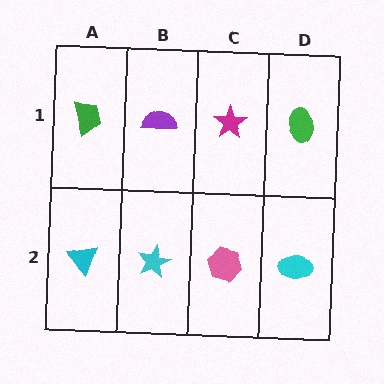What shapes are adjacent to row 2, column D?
A green ellipse (row 1, column D), a pink hexagon (row 2, column C).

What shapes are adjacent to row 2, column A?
A green trapezoid (row 1, column A), a cyan star (row 2, column B).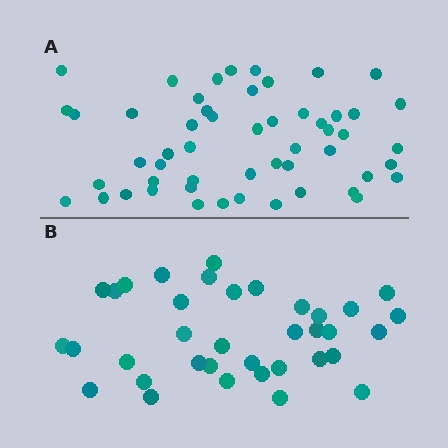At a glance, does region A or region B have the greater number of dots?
Region A (the top region) has more dots.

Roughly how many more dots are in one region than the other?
Region A has approximately 15 more dots than region B.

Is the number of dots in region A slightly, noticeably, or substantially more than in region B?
Region A has substantially more. The ratio is roughly 1.5 to 1.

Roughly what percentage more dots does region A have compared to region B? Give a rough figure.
About 45% more.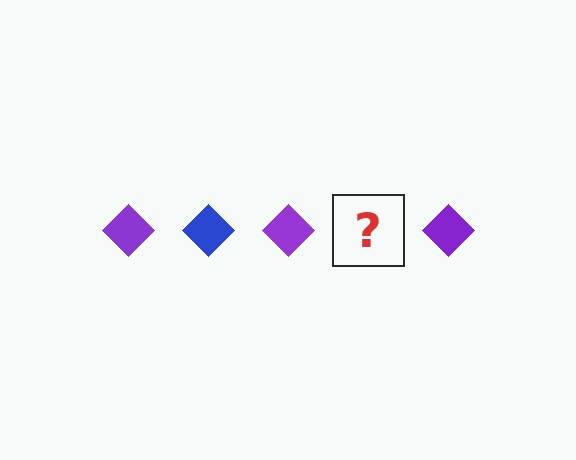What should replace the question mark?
The question mark should be replaced with a blue diamond.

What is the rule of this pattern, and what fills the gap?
The rule is that the pattern cycles through purple, blue diamonds. The gap should be filled with a blue diamond.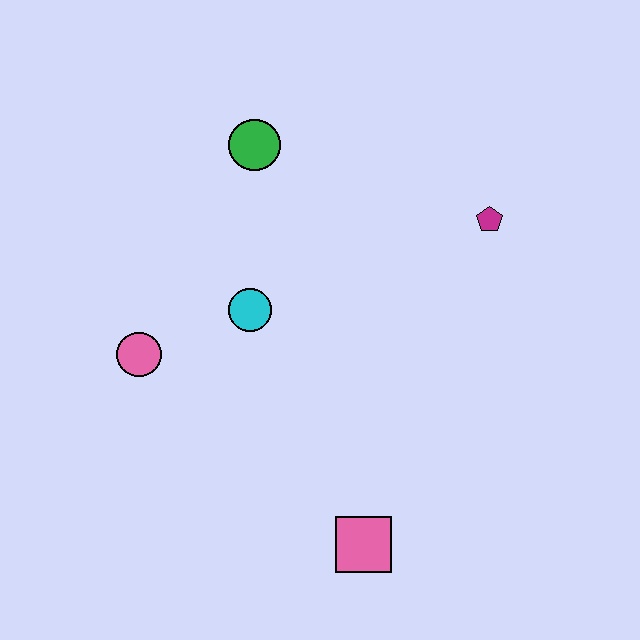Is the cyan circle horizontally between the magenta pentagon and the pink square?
No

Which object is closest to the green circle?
The cyan circle is closest to the green circle.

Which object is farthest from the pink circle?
The magenta pentagon is farthest from the pink circle.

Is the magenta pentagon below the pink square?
No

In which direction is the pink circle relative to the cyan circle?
The pink circle is to the left of the cyan circle.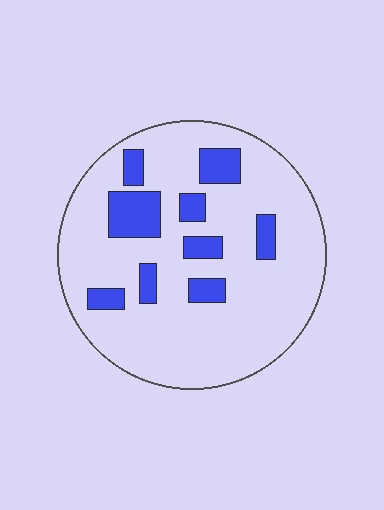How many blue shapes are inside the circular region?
9.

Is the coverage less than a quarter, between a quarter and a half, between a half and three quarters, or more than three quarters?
Less than a quarter.